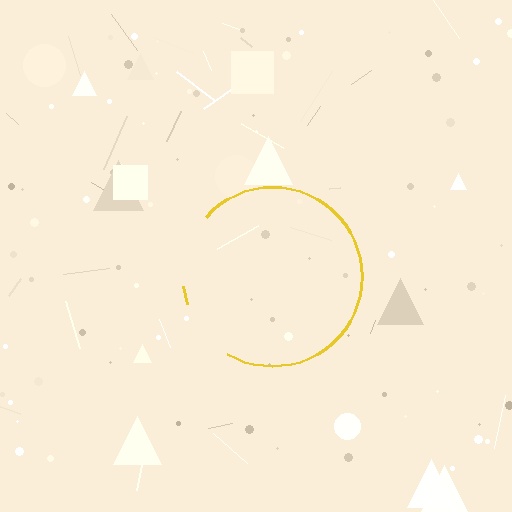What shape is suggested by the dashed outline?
The dashed outline suggests a circle.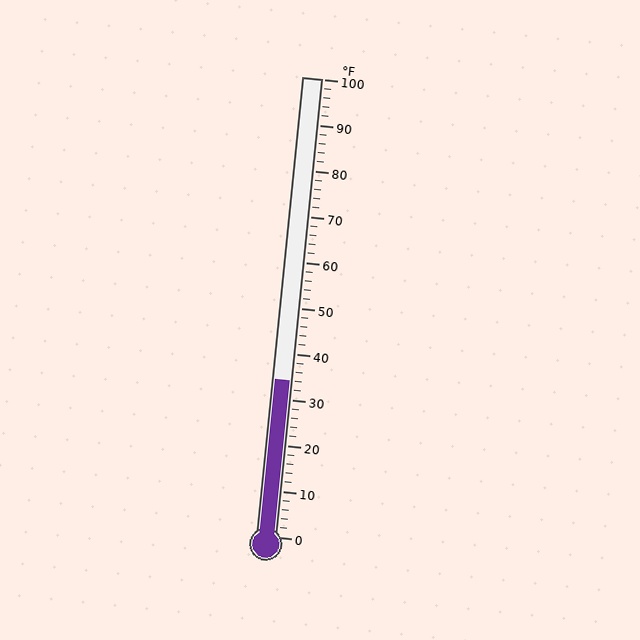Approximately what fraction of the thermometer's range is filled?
The thermometer is filled to approximately 35% of its range.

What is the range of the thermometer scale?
The thermometer scale ranges from 0°F to 100°F.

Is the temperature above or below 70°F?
The temperature is below 70°F.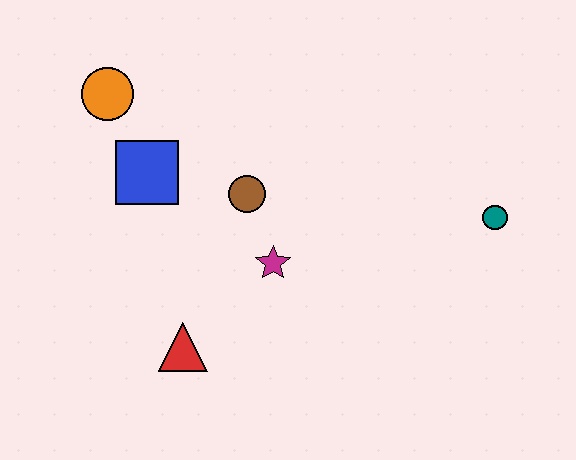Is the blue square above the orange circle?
No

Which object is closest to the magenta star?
The brown circle is closest to the magenta star.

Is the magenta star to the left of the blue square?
No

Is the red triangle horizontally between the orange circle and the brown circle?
Yes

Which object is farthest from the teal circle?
The orange circle is farthest from the teal circle.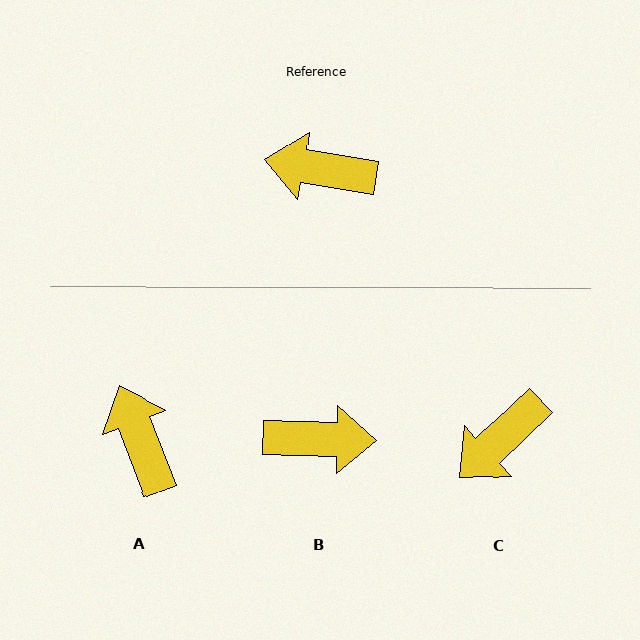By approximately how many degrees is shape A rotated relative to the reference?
Approximately 59 degrees clockwise.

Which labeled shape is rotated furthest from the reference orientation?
B, about 172 degrees away.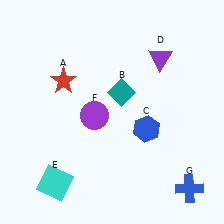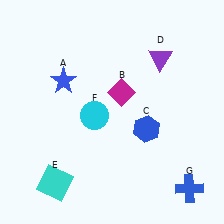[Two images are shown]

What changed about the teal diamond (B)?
In Image 1, B is teal. In Image 2, it changed to magenta.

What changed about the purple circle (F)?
In Image 1, F is purple. In Image 2, it changed to cyan.